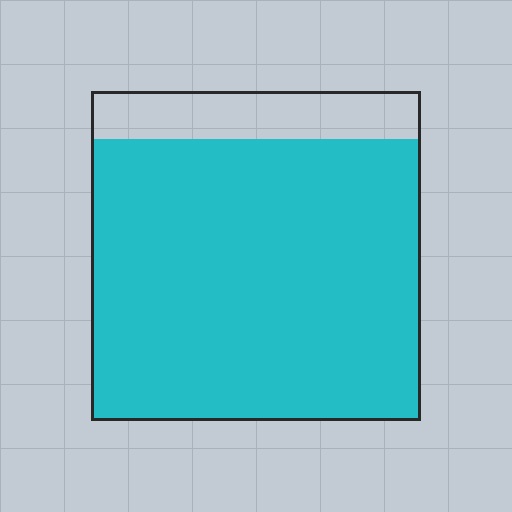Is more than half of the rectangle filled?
Yes.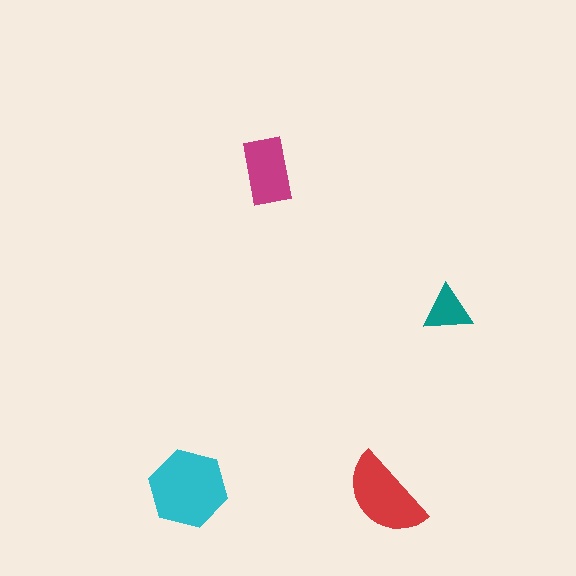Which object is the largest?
The cyan hexagon.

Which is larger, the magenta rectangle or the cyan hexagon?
The cyan hexagon.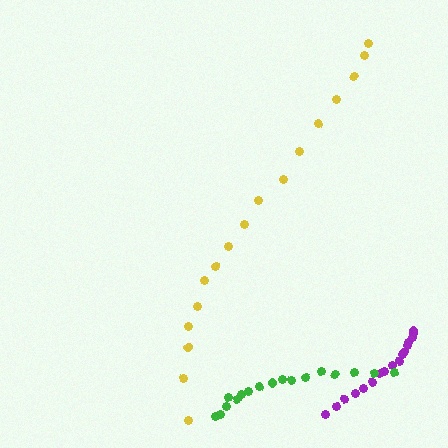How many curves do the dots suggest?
There are 3 distinct paths.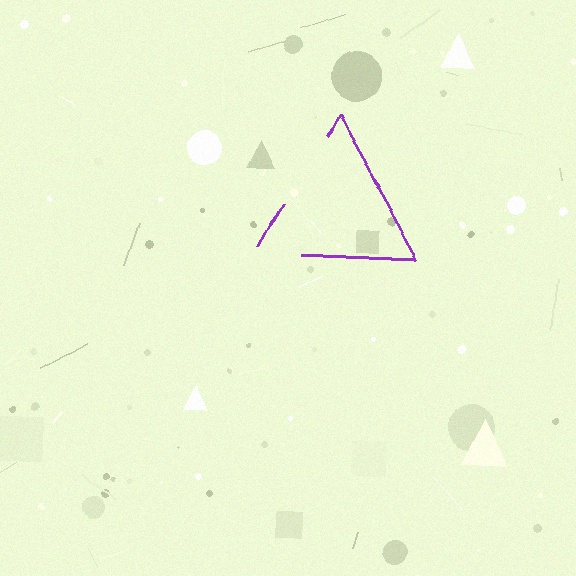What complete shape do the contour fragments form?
The contour fragments form a triangle.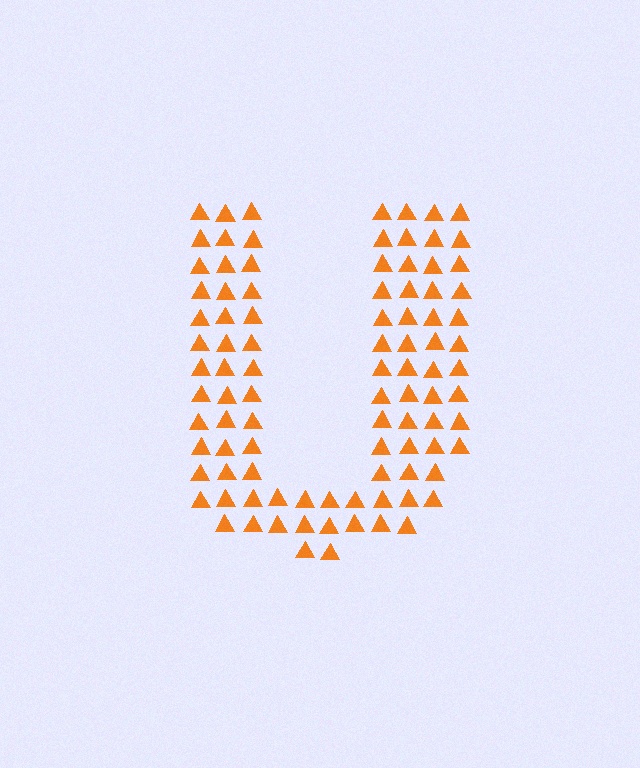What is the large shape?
The large shape is the letter U.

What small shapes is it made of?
It is made of small triangles.